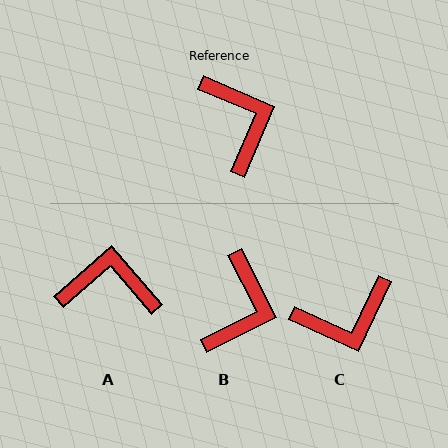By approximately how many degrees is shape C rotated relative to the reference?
Approximately 92 degrees clockwise.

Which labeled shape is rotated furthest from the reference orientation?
C, about 92 degrees away.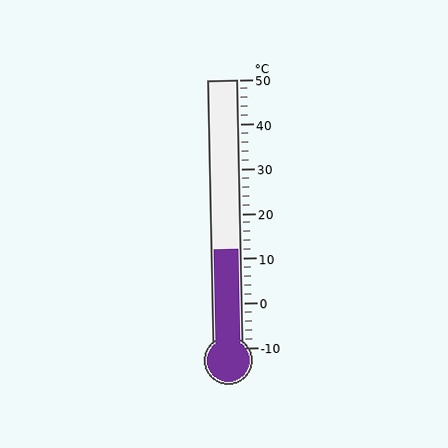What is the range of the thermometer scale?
The thermometer scale ranges from -10°C to 50°C.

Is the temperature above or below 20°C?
The temperature is below 20°C.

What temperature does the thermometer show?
The thermometer shows approximately 12°C.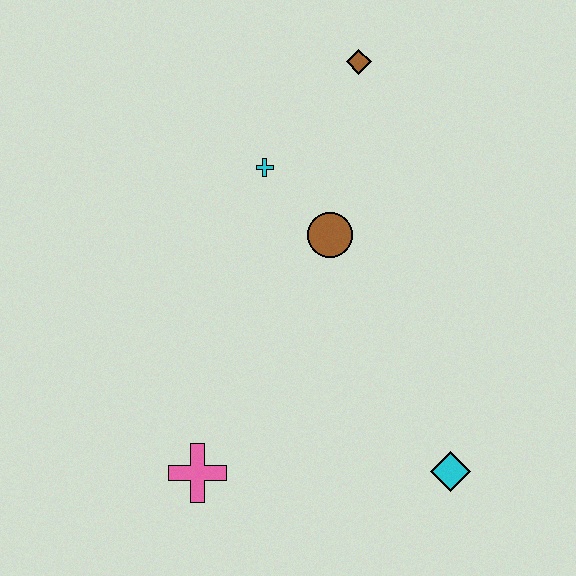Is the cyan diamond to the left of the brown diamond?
No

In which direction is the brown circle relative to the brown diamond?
The brown circle is below the brown diamond.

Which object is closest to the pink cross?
The cyan diamond is closest to the pink cross.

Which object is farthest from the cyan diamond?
The brown diamond is farthest from the cyan diamond.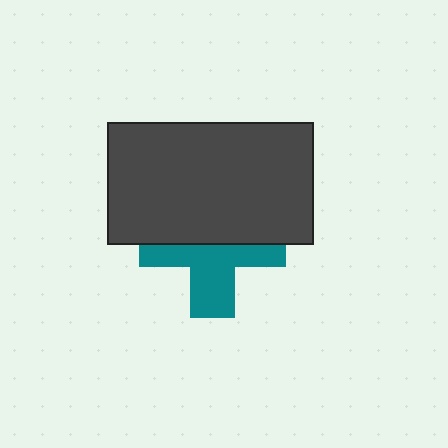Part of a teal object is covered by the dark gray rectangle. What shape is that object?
It is a cross.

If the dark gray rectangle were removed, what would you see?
You would see the complete teal cross.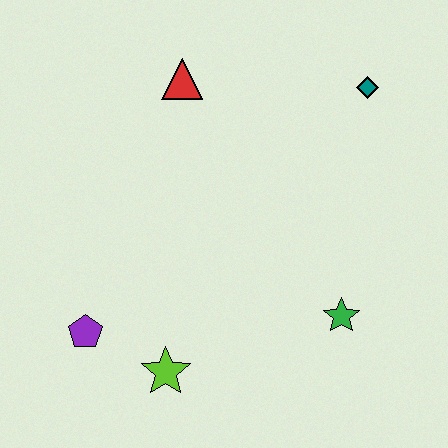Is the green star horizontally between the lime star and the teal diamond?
Yes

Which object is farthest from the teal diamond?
The purple pentagon is farthest from the teal diamond.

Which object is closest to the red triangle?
The teal diamond is closest to the red triangle.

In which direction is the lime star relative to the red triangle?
The lime star is below the red triangle.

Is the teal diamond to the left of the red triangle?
No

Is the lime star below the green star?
Yes